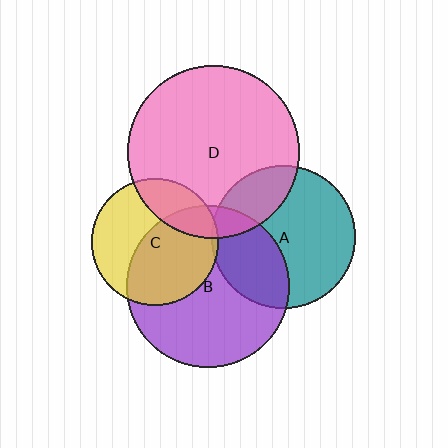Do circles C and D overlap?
Yes.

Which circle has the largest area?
Circle D (pink).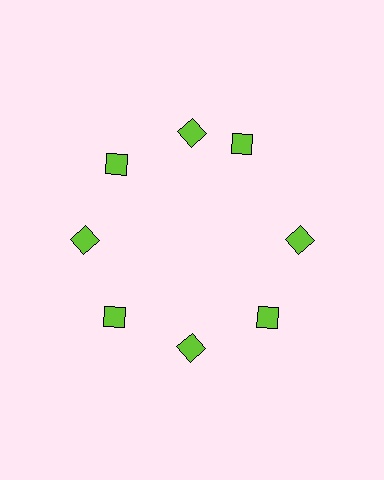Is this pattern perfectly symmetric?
No. The 8 lime diamonds are arranged in a ring, but one element near the 2 o'clock position is rotated out of alignment along the ring, breaking the 8-fold rotational symmetry.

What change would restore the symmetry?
The symmetry would be restored by rotating it back into even spacing with its neighbors so that all 8 diamonds sit at equal angles and equal distance from the center.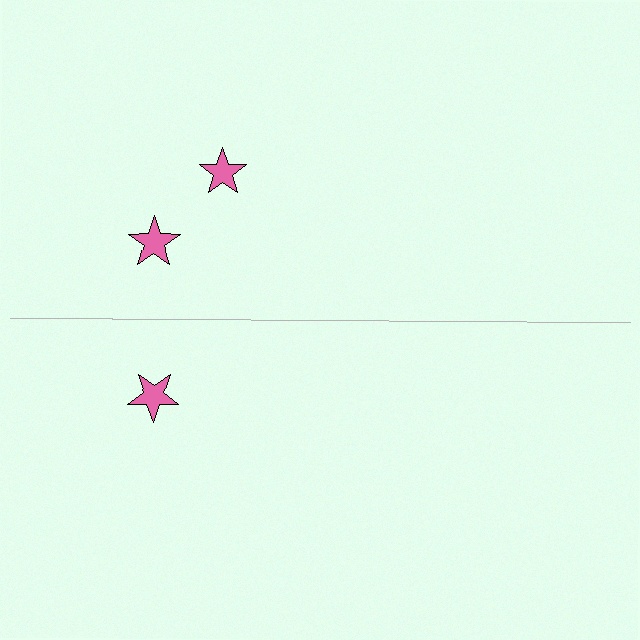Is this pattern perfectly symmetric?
No, the pattern is not perfectly symmetric. A pink star is missing from the bottom side.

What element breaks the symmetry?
A pink star is missing from the bottom side.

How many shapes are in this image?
There are 3 shapes in this image.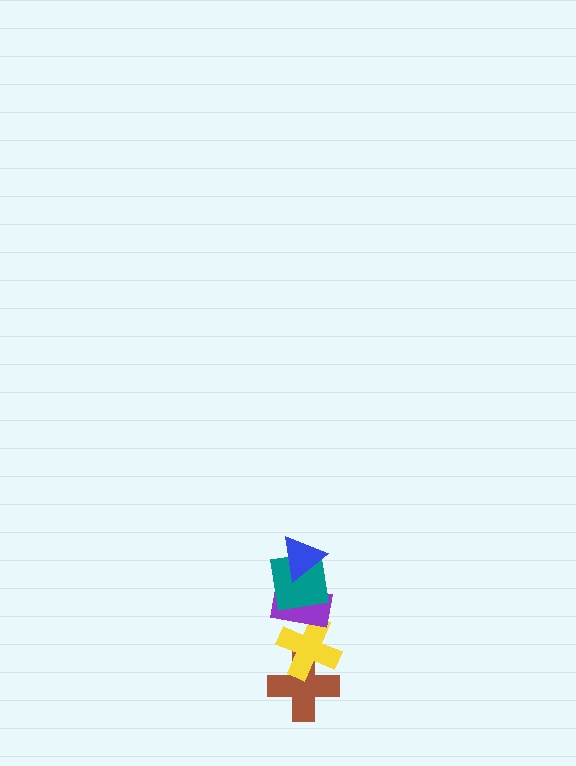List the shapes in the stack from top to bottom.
From top to bottom: the blue triangle, the teal square, the purple rectangle, the yellow cross, the brown cross.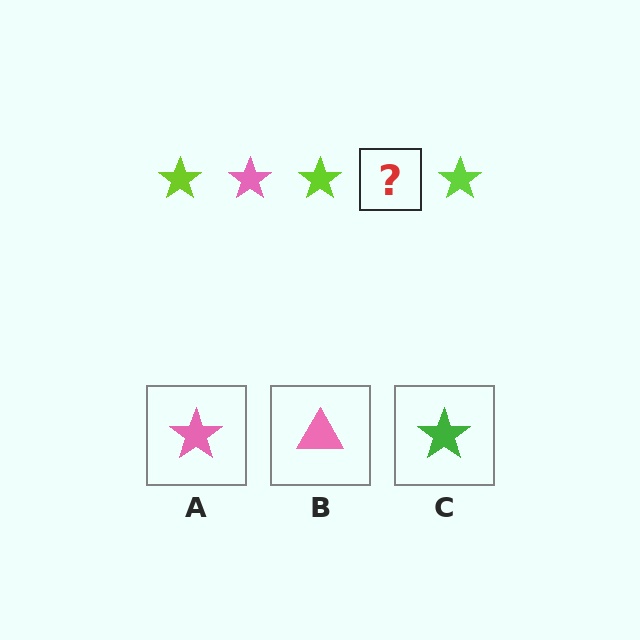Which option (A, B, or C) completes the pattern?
A.